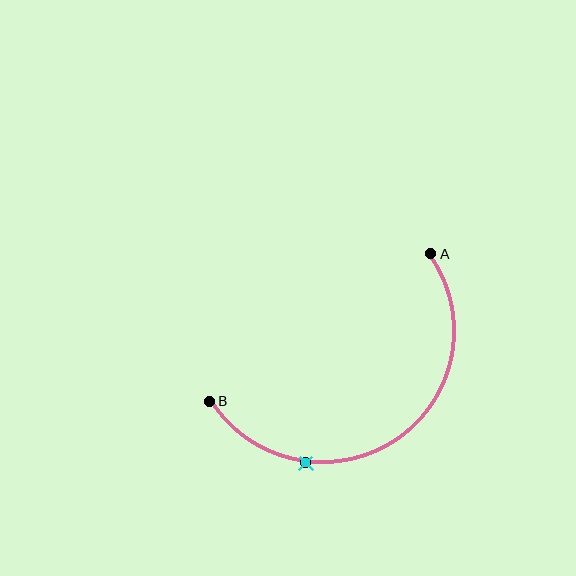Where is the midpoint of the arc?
The arc midpoint is the point on the curve farthest from the straight line joining A and B. It sits below that line.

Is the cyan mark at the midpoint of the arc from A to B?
No. The cyan mark lies on the arc but is closer to endpoint B. The arc midpoint would be at the point on the curve equidistant along the arc from both A and B.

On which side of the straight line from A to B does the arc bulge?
The arc bulges below the straight line connecting A and B.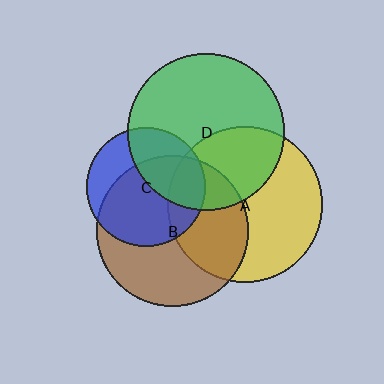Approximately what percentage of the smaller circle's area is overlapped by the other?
Approximately 20%.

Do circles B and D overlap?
Yes.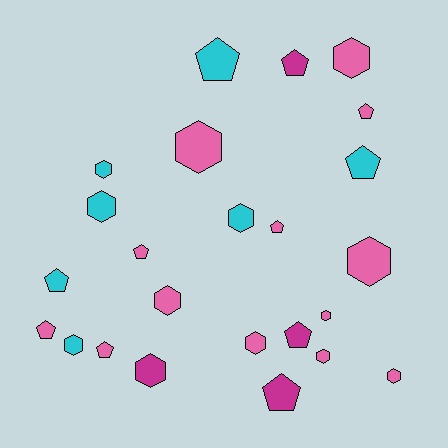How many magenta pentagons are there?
There are 3 magenta pentagons.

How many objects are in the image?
There are 24 objects.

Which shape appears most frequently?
Hexagon, with 13 objects.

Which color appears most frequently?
Pink, with 13 objects.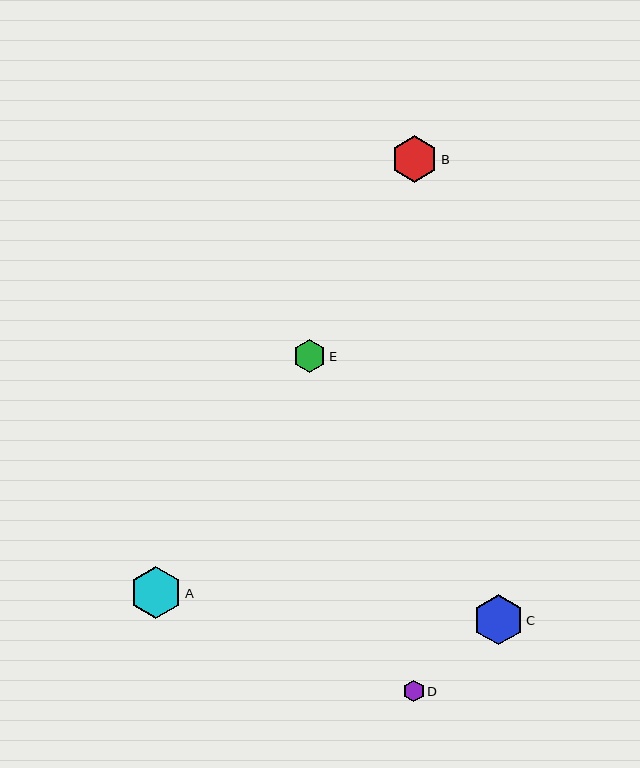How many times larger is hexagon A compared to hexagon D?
Hexagon A is approximately 2.5 times the size of hexagon D.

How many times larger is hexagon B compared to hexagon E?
Hexagon B is approximately 1.4 times the size of hexagon E.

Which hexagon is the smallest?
Hexagon D is the smallest with a size of approximately 21 pixels.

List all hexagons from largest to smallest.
From largest to smallest: A, C, B, E, D.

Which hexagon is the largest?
Hexagon A is the largest with a size of approximately 53 pixels.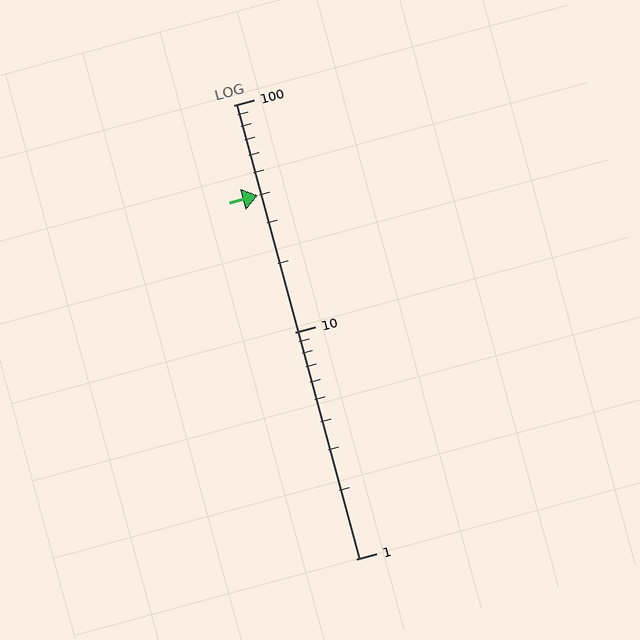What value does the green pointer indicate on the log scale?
The pointer indicates approximately 40.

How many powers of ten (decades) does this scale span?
The scale spans 2 decades, from 1 to 100.